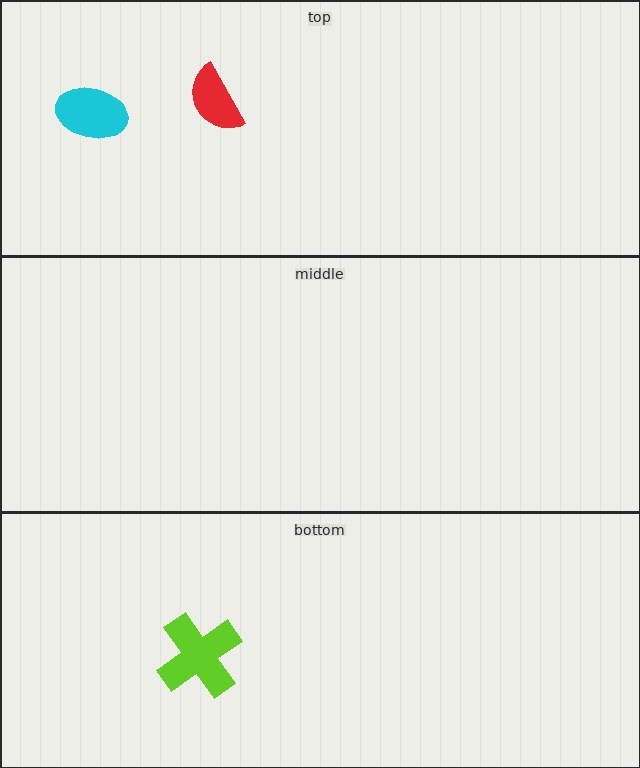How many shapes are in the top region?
2.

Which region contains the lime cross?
The bottom region.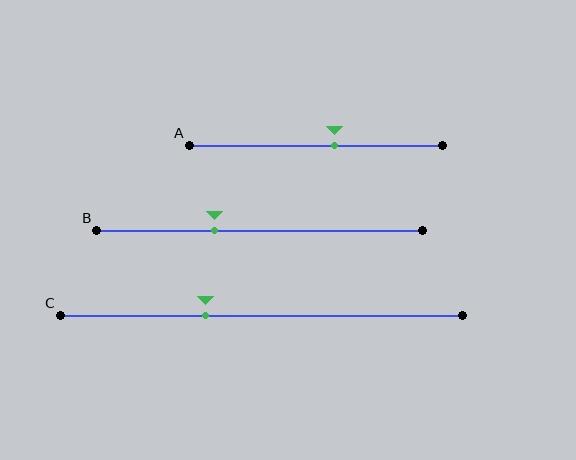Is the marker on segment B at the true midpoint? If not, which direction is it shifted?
No, the marker on segment B is shifted to the left by about 14% of the segment length.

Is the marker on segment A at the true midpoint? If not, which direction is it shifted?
No, the marker on segment A is shifted to the right by about 8% of the segment length.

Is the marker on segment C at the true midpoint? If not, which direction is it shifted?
No, the marker on segment C is shifted to the left by about 14% of the segment length.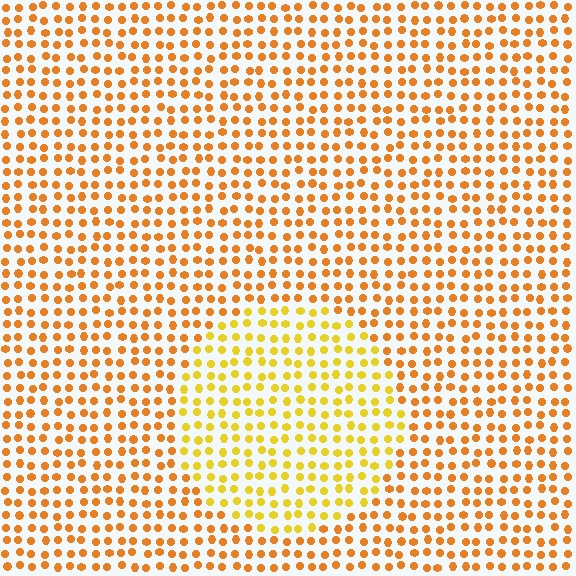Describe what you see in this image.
The image is filled with small orange elements in a uniform arrangement. A circle-shaped region is visible where the elements are tinted to a slightly different hue, forming a subtle color boundary.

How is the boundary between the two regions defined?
The boundary is defined purely by a slight shift in hue (about 25 degrees). Spacing, size, and orientation are identical on both sides.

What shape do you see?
I see a circle.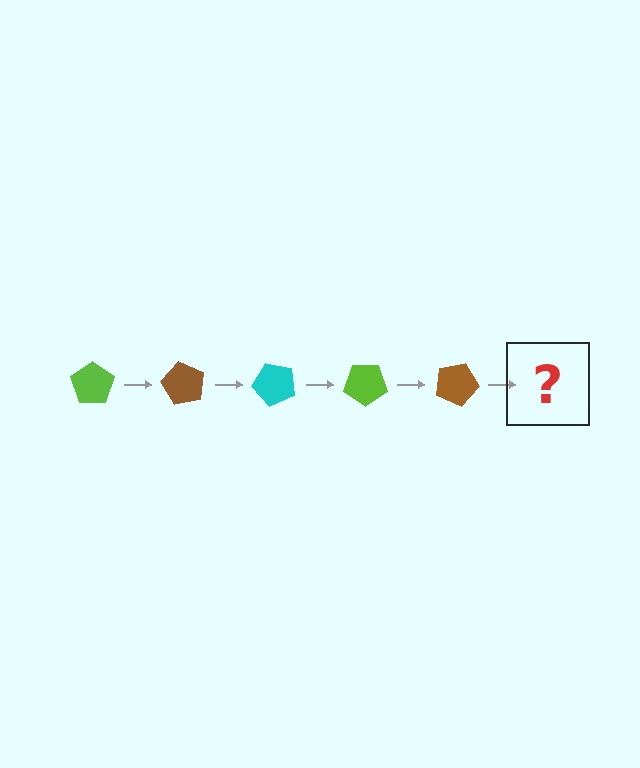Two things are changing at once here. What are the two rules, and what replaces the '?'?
The two rules are that it rotates 60 degrees each step and the color cycles through lime, brown, and cyan. The '?' should be a cyan pentagon, rotated 300 degrees from the start.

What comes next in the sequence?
The next element should be a cyan pentagon, rotated 300 degrees from the start.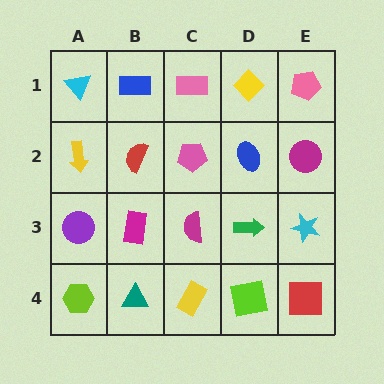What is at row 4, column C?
A yellow rectangle.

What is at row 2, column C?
A pink pentagon.